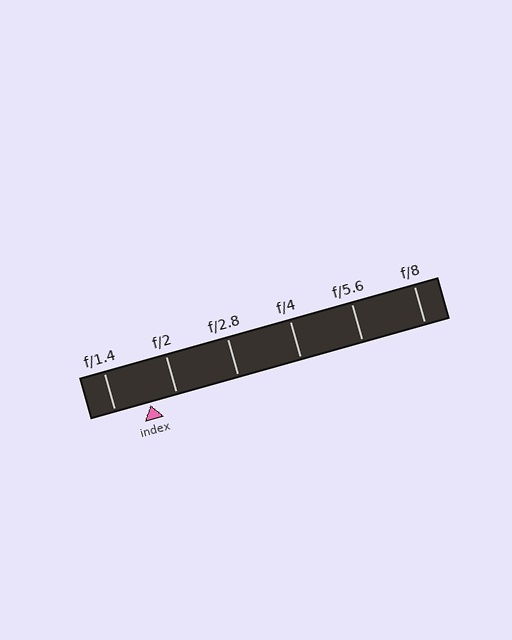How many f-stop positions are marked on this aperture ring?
There are 6 f-stop positions marked.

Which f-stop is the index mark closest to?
The index mark is closest to f/2.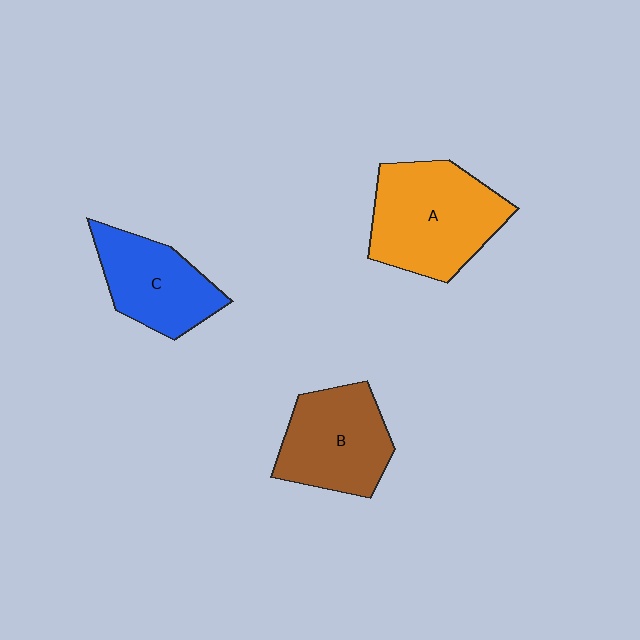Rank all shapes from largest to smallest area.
From largest to smallest: A (orange), B (brown), C (blue).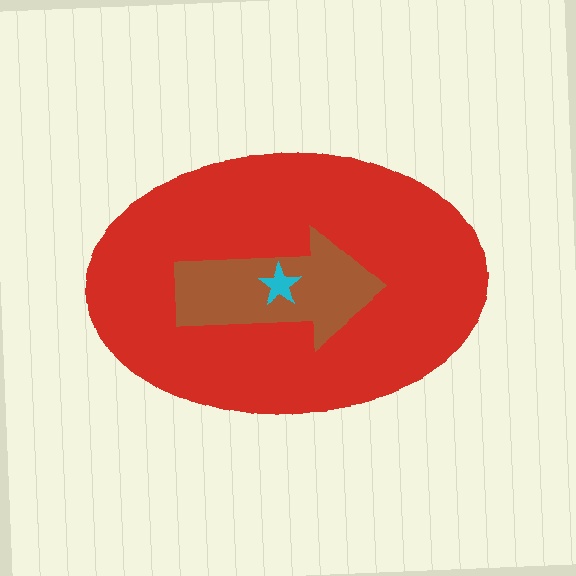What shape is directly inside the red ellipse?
The brown arrow.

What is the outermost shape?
The red ellipse.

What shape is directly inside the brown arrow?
The cyan star.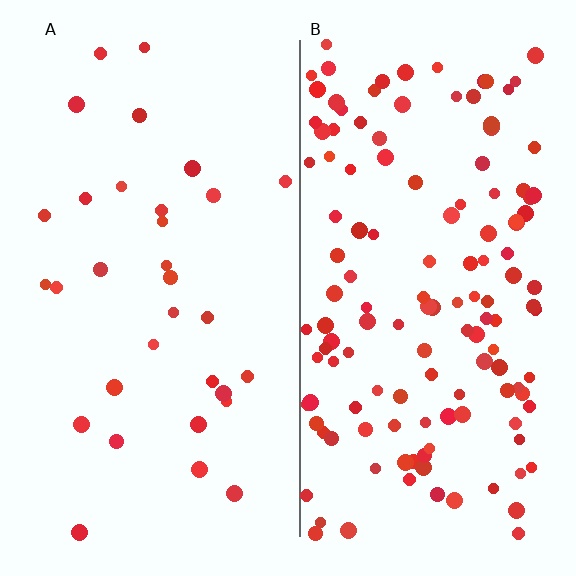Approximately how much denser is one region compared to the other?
Approximately 4.3× — region B over region A.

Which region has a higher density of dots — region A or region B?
B (the right).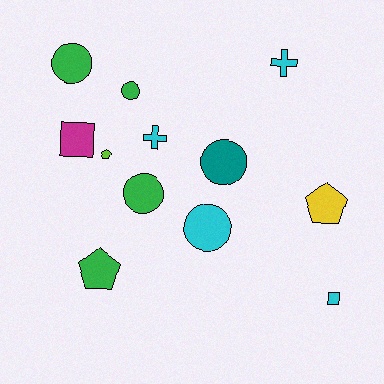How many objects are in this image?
There are 12 objects.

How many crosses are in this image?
There are 2 crosses.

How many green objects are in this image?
There are 4 green objects.